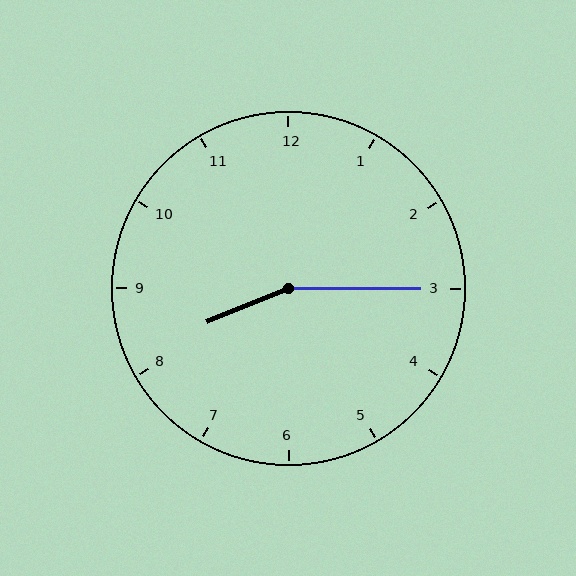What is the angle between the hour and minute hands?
Approximately 158 degrees.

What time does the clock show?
8:15.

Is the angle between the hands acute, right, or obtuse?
It is obtuse.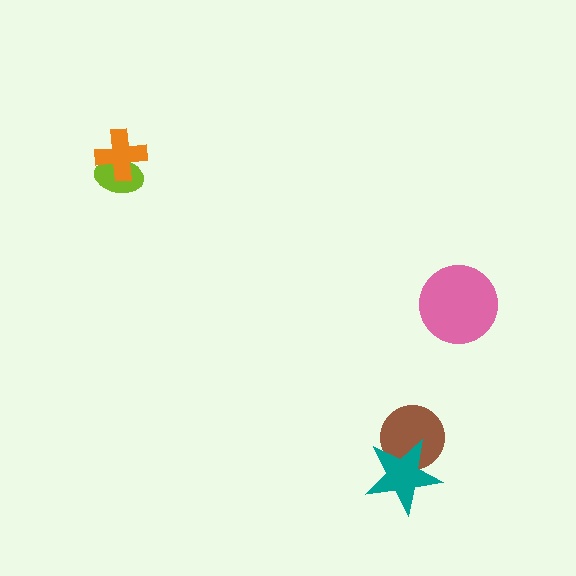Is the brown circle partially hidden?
Yes, it is partially covered by another shape.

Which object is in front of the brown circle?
The teal star is in front of the brown circle.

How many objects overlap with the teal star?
1 object overlaps with the teal star.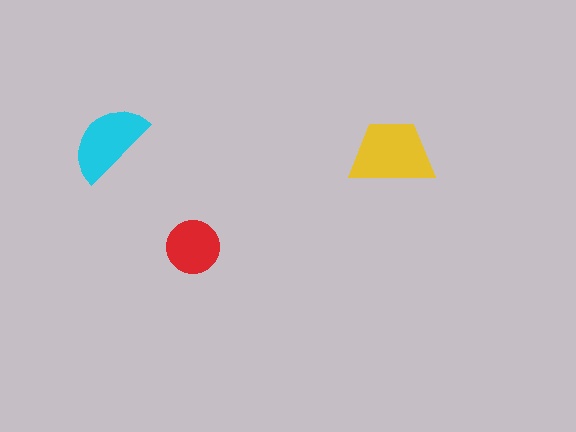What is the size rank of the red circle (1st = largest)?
3rd.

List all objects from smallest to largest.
The red circle, the cyan semicircle, the yellow trapezoid.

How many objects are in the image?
There are 3 objects in the image.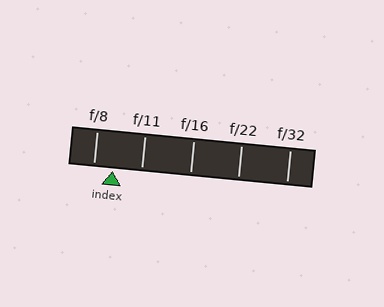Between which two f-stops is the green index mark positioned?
The index mark is between f/8 and f/11.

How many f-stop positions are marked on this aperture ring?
There are 5 f-stop positions marked.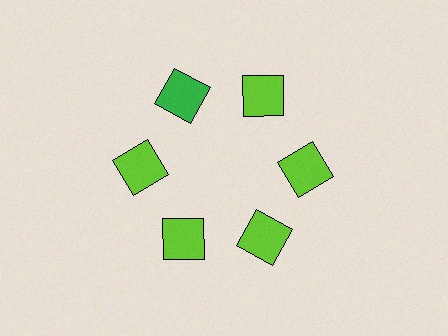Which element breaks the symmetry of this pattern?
The green square at roughly the 11 o'clock position breaks the symmetry. All other shapes are lime squares.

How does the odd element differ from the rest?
It has a different color: green instead of lime.